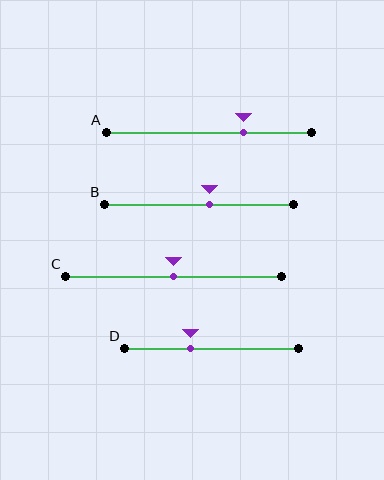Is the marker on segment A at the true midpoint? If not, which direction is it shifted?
No, the marker on segment A is shifted to the right by about 17% of the segment length.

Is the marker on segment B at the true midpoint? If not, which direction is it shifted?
No, the marker on segment B is shifted to the right by about 6% of the segment length.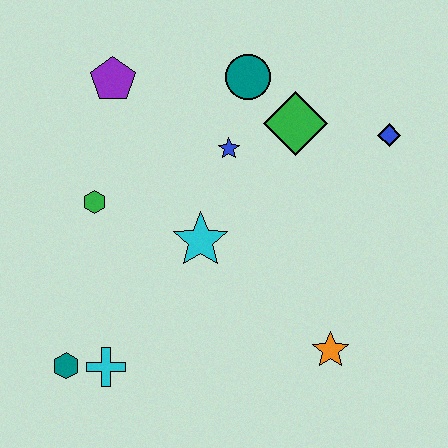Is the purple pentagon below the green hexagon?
No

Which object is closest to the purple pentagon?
The green hexagon is closest to the purple pentagon.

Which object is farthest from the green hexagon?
The blue diamond is farthest from the green hexagon.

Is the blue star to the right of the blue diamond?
No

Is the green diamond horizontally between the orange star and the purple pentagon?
Yes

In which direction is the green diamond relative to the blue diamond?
The green diamond is to the left of the blue diamond.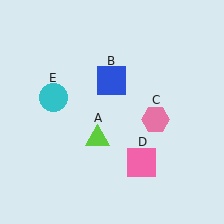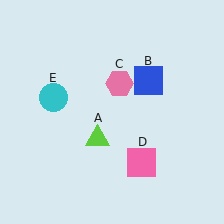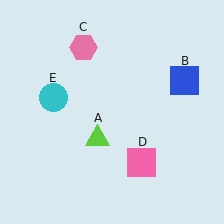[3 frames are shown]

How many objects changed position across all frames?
2 objects changed position: blue square (object B), pink hexagon (object C).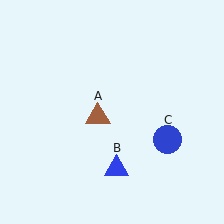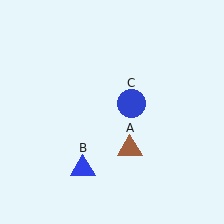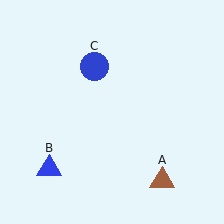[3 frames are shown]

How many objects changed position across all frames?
3 objects changed position: brown triangle (object A), blue triangle (object B), blue circle (object C).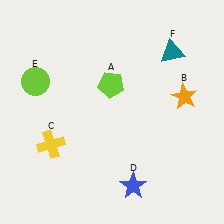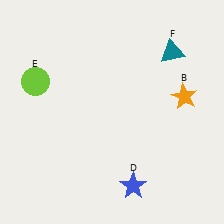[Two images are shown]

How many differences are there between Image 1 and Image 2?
There are 2 differences between the two images.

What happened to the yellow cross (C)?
The yellow cross (C) was removed in Image 2. It was in the bottom-left area of Image 1.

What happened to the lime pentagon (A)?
The lime pentagon (A) was removed in Image 2. It was in the top-left area of Image 1.